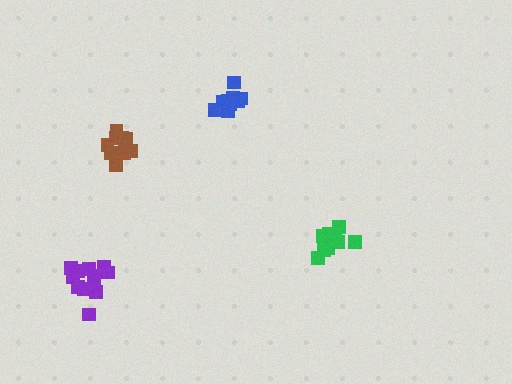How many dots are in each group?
Group 1: 12 dots, Group 2: 12 dots, Group 3: 9 dots, Group 4: 10 dots (43 total).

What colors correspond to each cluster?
The clusters are colored: brown, purple, blue, green.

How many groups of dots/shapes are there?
There are 4 groups.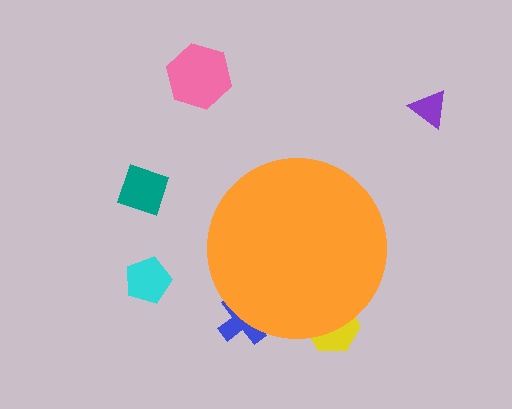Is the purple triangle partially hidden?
No, the purple triangle is fully visible.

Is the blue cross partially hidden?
Yes, the blue cross is partially hidden behind the orange circle.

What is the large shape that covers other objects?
An orange circle.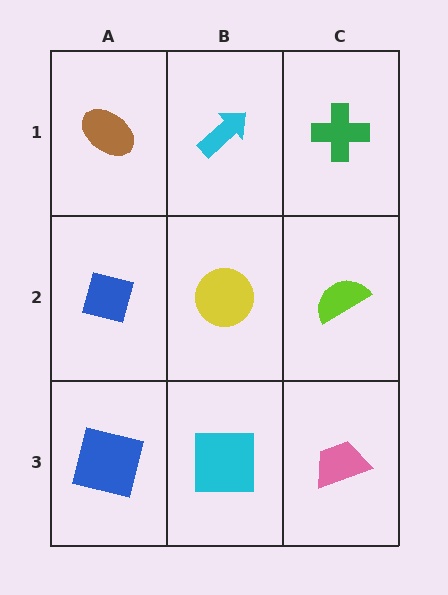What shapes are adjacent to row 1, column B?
A yellow circle (row 2, column B), a brown ellipse (row 1, column A), a green cross (row 1, column C).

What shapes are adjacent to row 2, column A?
A brown ellipse (row 1, column A), a blue square (row 3, column A), a yellow circle (row 2, column B).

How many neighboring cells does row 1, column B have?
3.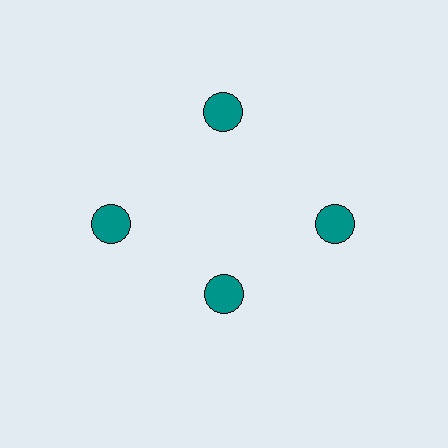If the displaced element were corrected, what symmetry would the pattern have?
It would have 4-fold rotational symmetry — the pattern would map onto itself every 90 degrees.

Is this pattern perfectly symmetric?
No. The 4 teal circles are arranged in a ring, but one element near the 6 o'clock position is pulled inward toward the center, breaking the 4-fold rotational symmetry.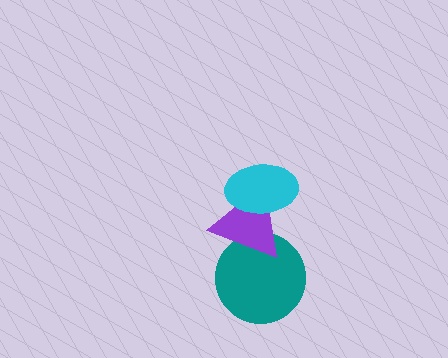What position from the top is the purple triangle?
The purple triangle is 2nd from the top.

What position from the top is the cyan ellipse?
The cyan ellipse is 1st from the top.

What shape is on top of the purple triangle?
The cyan ellipse is on top of the purple triangle.